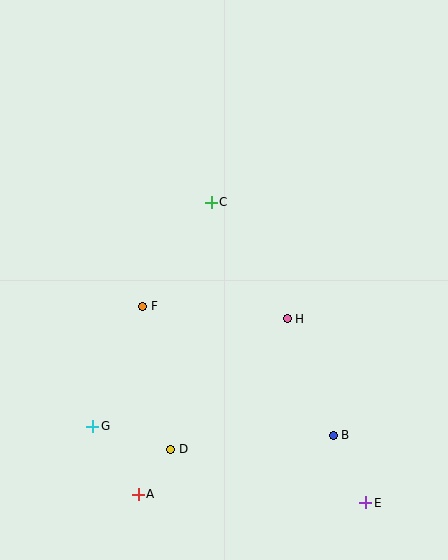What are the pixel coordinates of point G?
Point G is at (93, 426).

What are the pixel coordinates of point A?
Point A is at (138, 494).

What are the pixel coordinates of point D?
Point D is at (171, 449).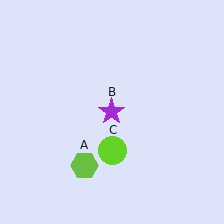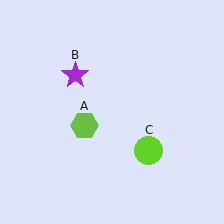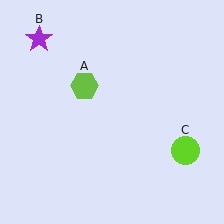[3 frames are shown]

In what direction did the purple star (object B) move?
The purple star (object B) moved up and to the left.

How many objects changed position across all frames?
3 objects changed position: lime hexagon (object A), purple star (object B), lime circle (object C).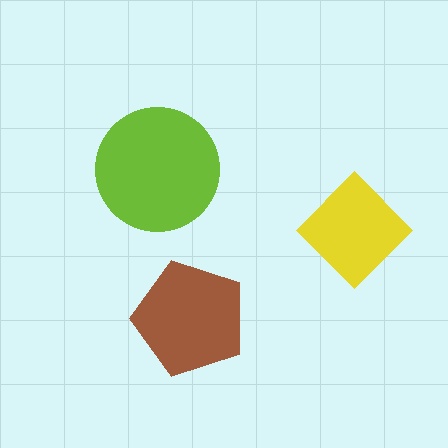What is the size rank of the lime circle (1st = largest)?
1st.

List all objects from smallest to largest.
The yellow diamond, the brown pentagon, the lime circle.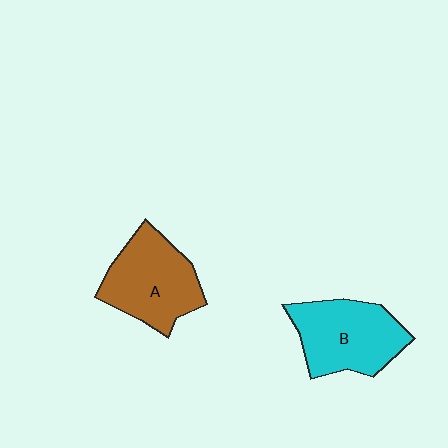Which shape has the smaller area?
Shape A (brown).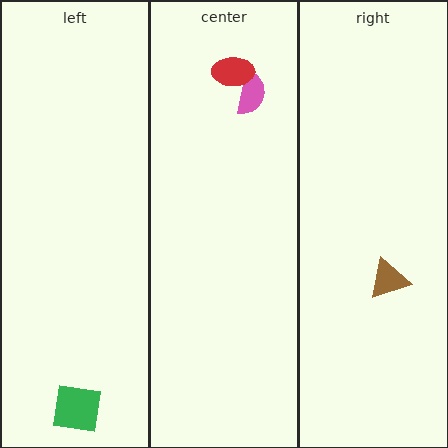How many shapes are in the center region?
2.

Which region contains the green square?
The left region.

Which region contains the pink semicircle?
The center region.